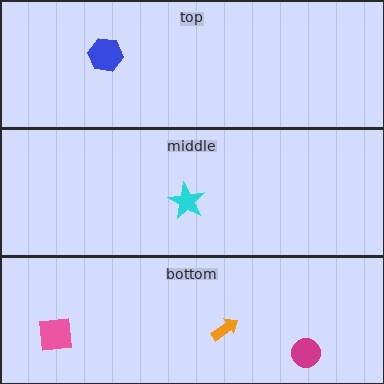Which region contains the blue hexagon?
The top region.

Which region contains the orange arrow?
The bottom region.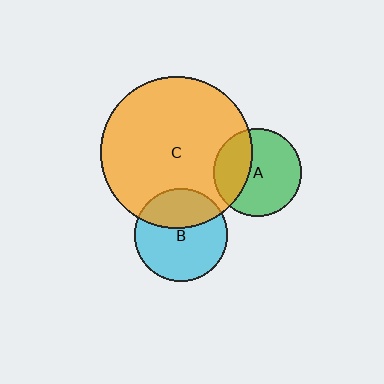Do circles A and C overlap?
Yes.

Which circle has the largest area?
Circle C (orange).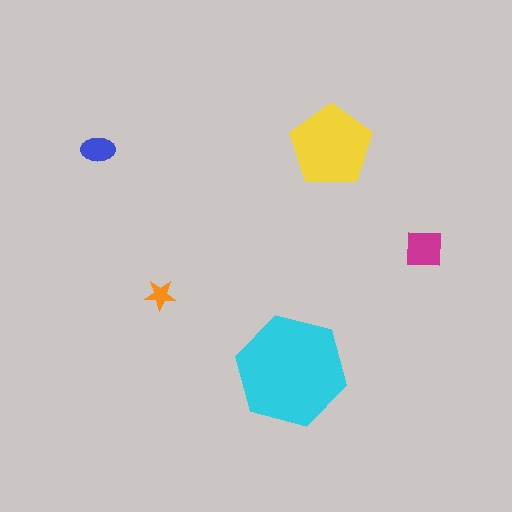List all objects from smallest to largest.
The orange star, the blue ellipse, the magenta square, the yellow pentagon, the cyan hexagon.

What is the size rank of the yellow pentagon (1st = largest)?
2nd.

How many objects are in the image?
There are 5 objects in the image.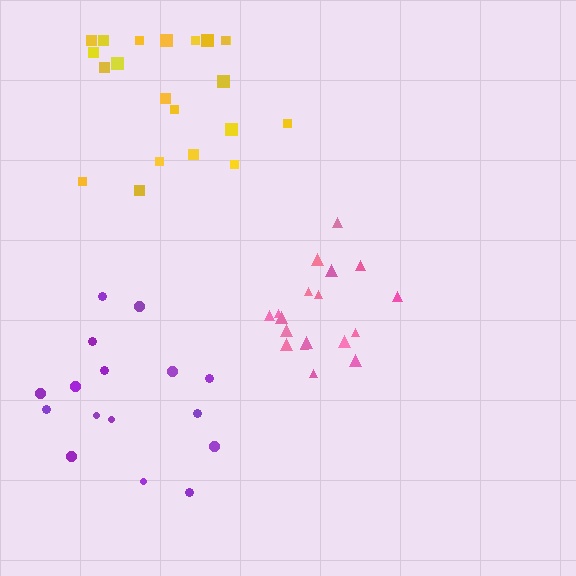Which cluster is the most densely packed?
Pink.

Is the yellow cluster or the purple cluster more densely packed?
Yellow.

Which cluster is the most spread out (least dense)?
Purple.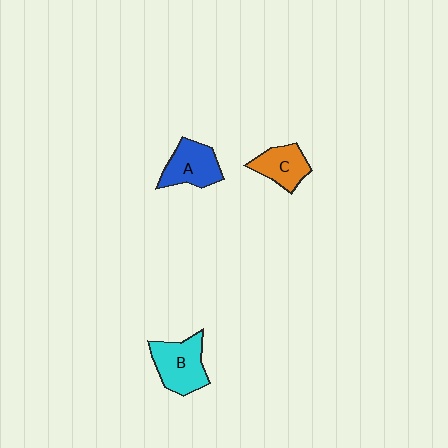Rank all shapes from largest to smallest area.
From largest to smallest: B (cyan), A (blue), C (orange).